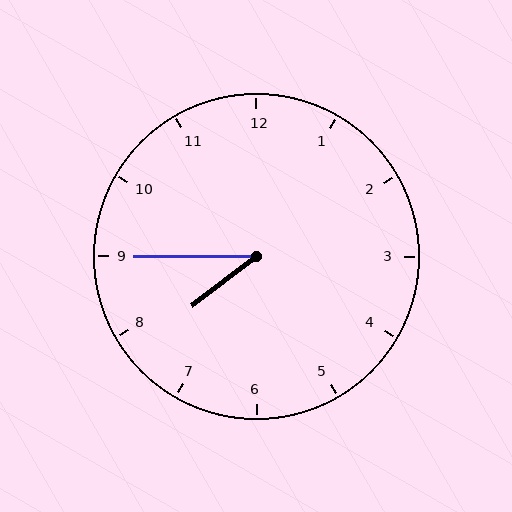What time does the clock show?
7:45.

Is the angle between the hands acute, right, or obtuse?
It is acute.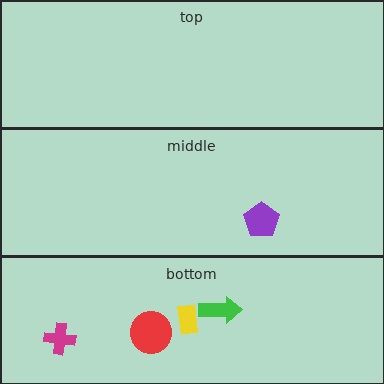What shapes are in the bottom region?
The green arrow, the magenta cross, the red circle, the yellow rectangle.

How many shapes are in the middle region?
1.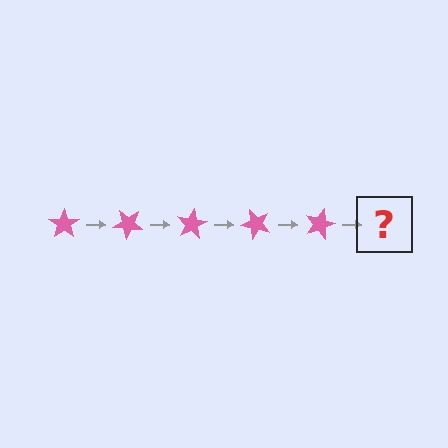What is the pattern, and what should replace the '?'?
The pattern is that the star rotates 40 degrees each step. The '?' should be a pink star rotated 200 degrees.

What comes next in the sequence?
The next element should be a pink star rotated 200 degrees.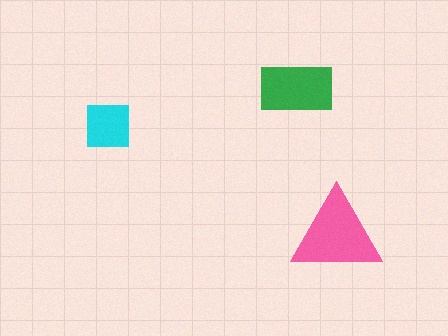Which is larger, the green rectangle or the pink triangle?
The pink triangle.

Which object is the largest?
The pink triangle.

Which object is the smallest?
The cyan square.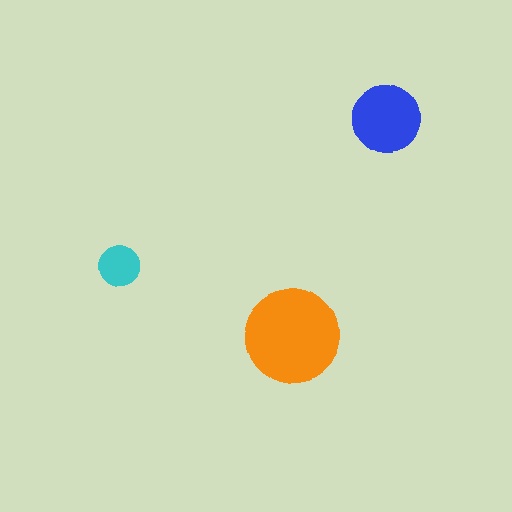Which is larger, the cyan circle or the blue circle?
The blue one.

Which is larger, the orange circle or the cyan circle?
The orange one.